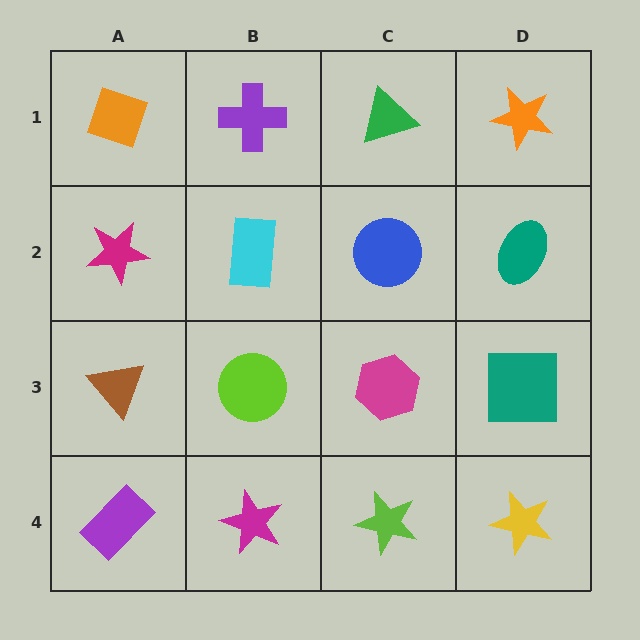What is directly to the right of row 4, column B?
A lime star.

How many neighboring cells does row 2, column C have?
4.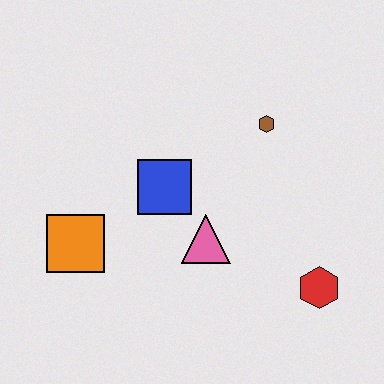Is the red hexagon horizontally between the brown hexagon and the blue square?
No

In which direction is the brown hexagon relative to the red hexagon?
The brown hexagon is above the red hexagon.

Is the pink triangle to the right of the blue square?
Yes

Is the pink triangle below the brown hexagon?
Yes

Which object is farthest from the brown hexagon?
The orange square is farthest from the brown hexagon.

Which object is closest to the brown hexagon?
The blue square is closest to the brown hexagon.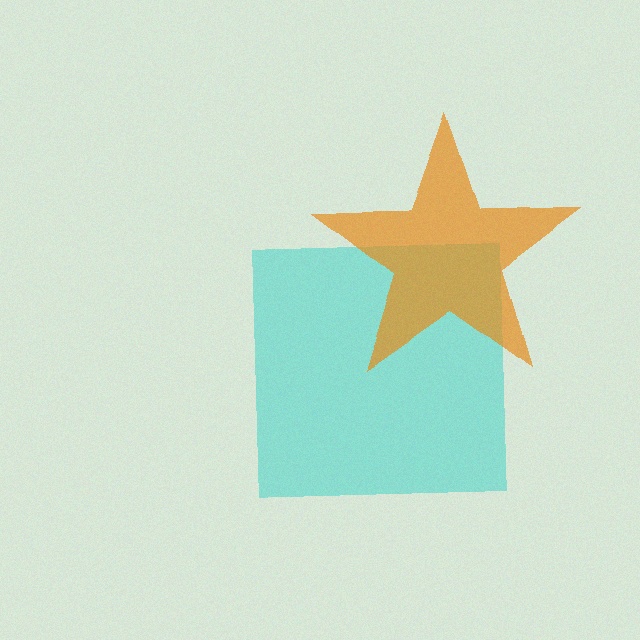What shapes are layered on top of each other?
The layered shapes are: a cyan square, an orange star.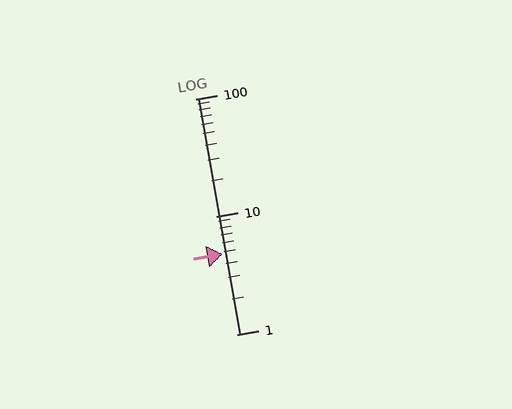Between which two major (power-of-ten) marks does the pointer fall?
The pointer is between 1 and 10.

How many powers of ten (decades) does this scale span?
The scale spans 2 decades, from 1 to 100.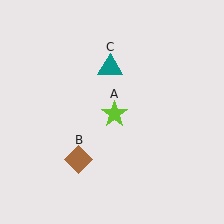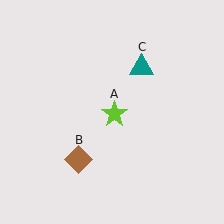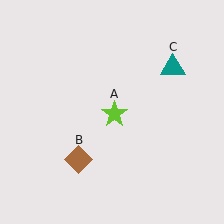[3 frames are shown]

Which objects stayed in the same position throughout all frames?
Lime star (object A) and brown diamond (object B) remained stationary.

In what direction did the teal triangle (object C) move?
The teal triangle (object C) moved right.